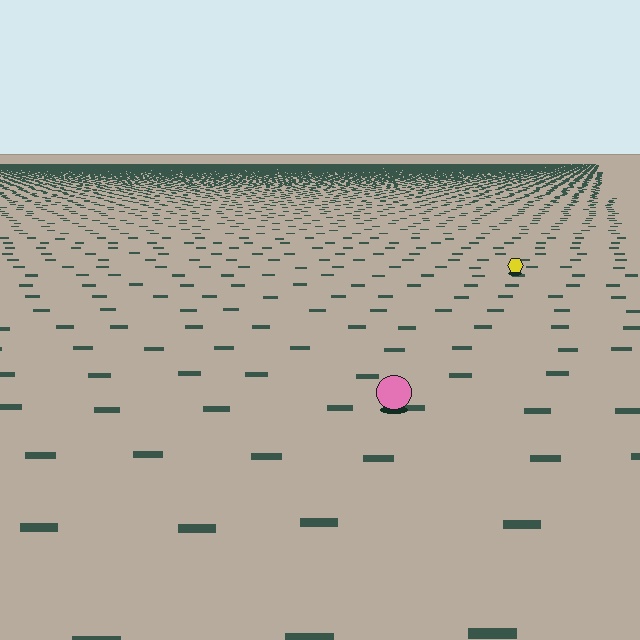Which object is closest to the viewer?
The pink circle is closest. The texture marks near it are larger and more spread out.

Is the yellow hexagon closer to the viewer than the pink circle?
No. The pink circle is closer — you can tell from the texture gradient: the ground texture is coarser near it.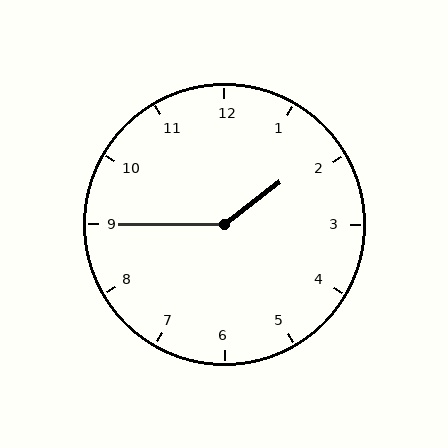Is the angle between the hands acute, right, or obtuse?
It is obtuse.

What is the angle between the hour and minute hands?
Approximately 142 degrees.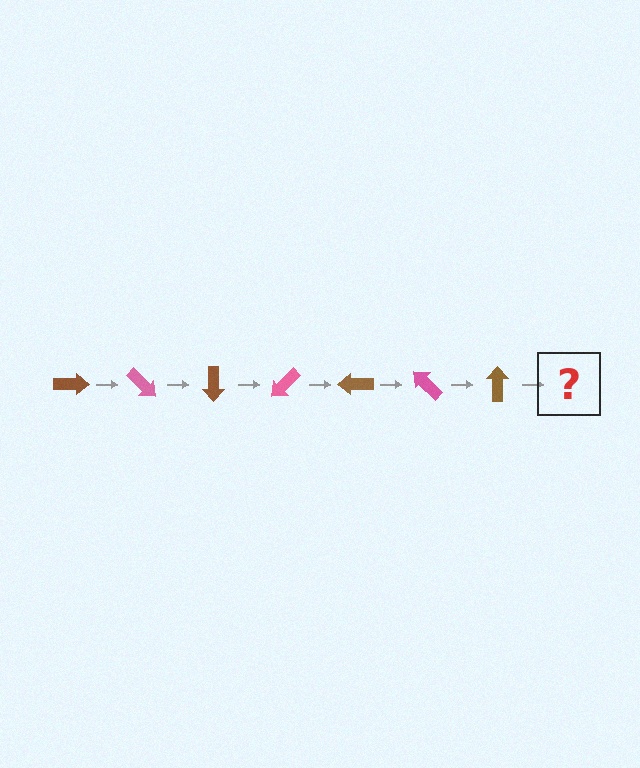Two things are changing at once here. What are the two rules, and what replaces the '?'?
The two rules are that it rotates 45 degrees each step and the color cycles through brown and pink. The '?' should be a pink arrow, rotated 315 degrees from the start.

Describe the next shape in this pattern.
It should be a pink arrow, rotated 315 degrees from the start.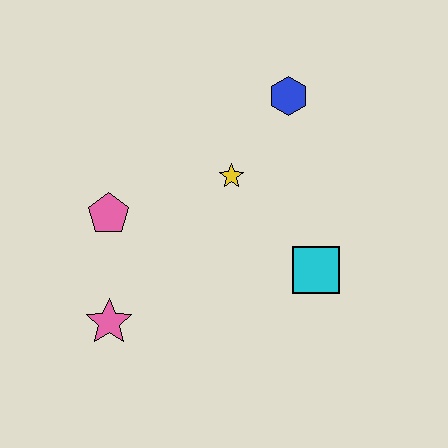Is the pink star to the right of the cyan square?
No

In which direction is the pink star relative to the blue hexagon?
The pink star is below the blue hexagon.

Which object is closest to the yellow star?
The blue hexagon is closest to the yellow star.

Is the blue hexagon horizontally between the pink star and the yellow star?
No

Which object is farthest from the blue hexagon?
The pink star is farthest from the blue hexagon.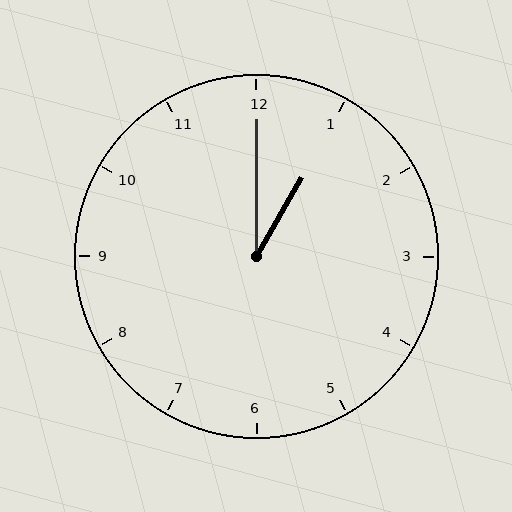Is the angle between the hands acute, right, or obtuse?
It is acute.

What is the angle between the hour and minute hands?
Approximately 30 degrees.